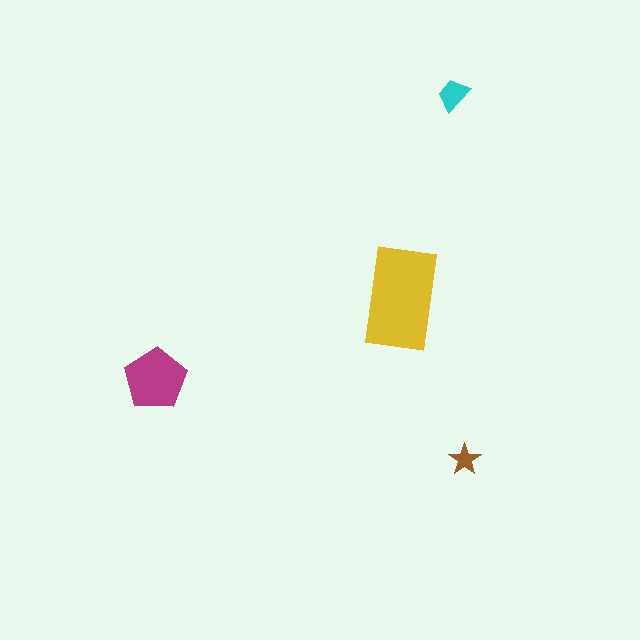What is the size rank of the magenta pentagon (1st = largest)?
2nd.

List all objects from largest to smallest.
The yellow rectangle, the magenta pentagon, the cyan trapezoid, the brown star.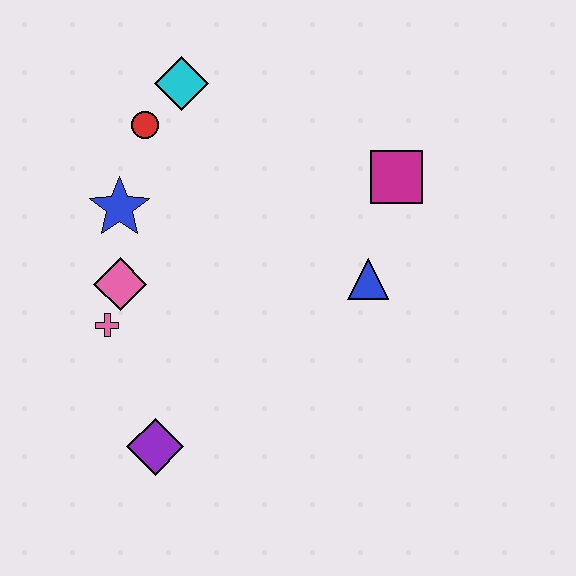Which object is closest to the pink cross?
The pink diamond is closest to the pink cross.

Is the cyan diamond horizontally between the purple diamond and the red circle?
No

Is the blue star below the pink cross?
No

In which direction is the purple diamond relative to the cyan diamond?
The purple diamond is below the cyan diamond.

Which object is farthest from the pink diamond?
The magenta square is farthest from the pink diamond.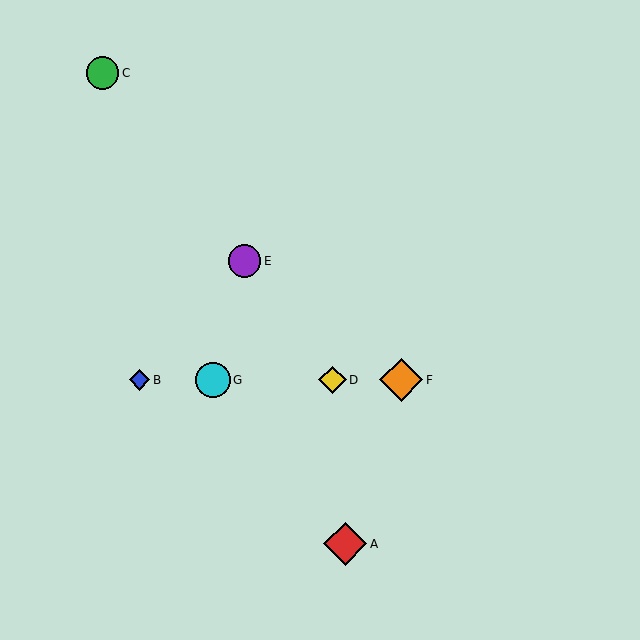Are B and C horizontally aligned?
No, B is at y≈380 and C is at y≈73.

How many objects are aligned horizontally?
4 objects (B, D, F, G) are aligned horizontally.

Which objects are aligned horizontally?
Objects B, D, F, G are aligned horizontally.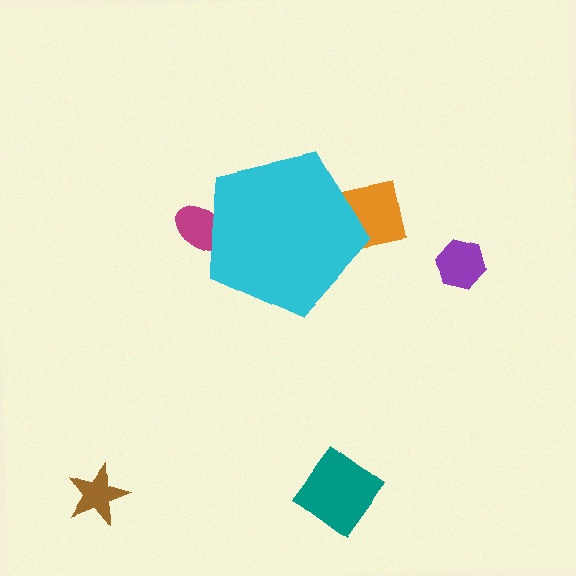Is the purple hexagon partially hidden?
No, the purple hexagon is fully visible.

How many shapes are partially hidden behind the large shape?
2 shapes are partially hidden.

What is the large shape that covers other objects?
A cyan pentagon.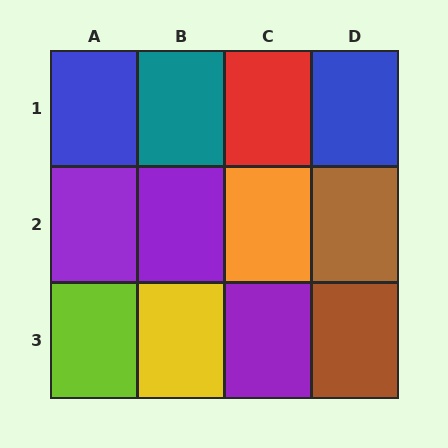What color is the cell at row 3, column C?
Purple.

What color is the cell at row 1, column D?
Blue.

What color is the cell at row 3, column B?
Yellow.